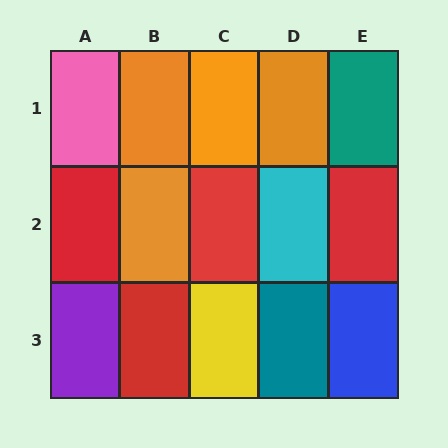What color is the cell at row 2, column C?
Red.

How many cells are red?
4 cells are red.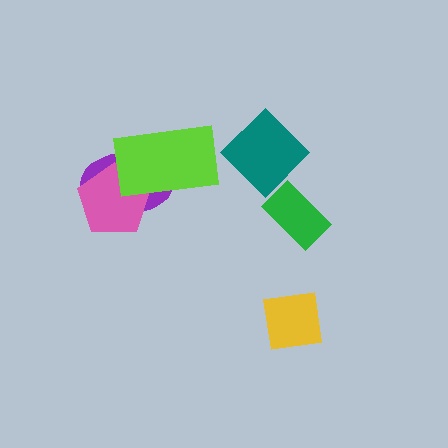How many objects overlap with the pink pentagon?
2 objects overlap with the pink pentagon.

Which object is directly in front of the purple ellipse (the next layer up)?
The pink pentagon is directly in front of the purple ellipse.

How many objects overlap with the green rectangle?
0 objects overlap with the green rectangle.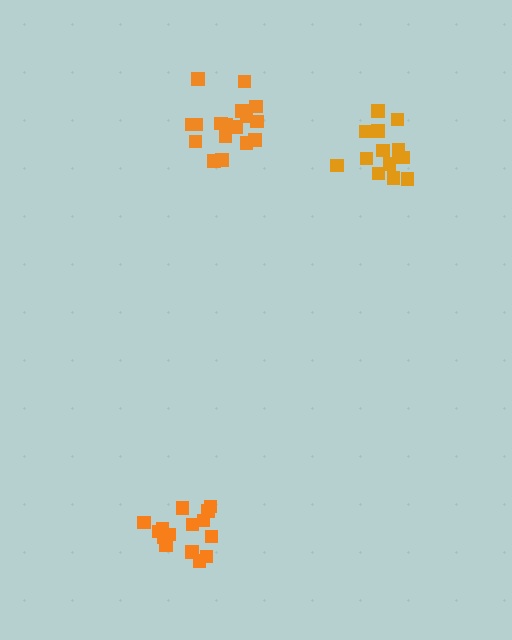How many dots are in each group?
Group 1: 17 dots, Group 2: 15 dots, Group 3: 14 dots (46 total).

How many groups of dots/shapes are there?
There are 3 groups.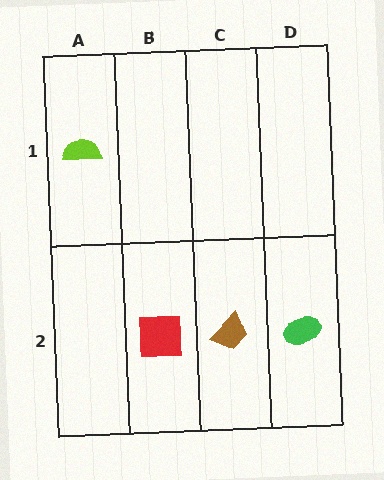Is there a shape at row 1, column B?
No, that cell is empty.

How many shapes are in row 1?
1 shape.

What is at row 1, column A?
A lime semicircle.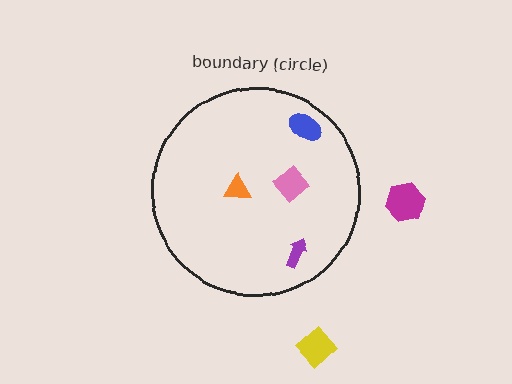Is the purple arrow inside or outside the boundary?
Inside.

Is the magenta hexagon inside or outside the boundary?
Outside.